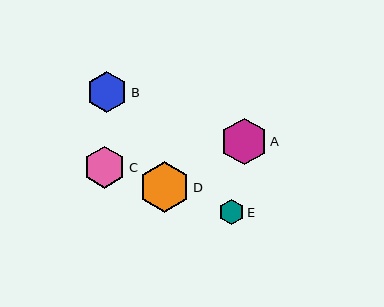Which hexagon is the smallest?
Hexagon E is the smallest with a size of approximately 25 pixels.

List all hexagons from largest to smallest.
From largest to smallest: D, A, C, B, E.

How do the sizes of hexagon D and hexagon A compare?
Hexagon D and hexagon A are approximately the same size.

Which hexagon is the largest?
Hexagon D is the largest with a size of approximately 51 pixels.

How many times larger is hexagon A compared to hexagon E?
Hexagon A is approximately 1.9 times the size of hexagon E.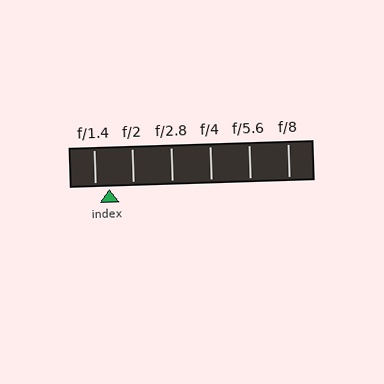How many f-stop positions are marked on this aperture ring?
There are 6 f-stop positions marked.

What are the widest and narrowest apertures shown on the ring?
The widest aperture shown is f/1.4 and the narrowest is f/8.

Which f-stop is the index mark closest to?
The index mark is closest to f/1.4.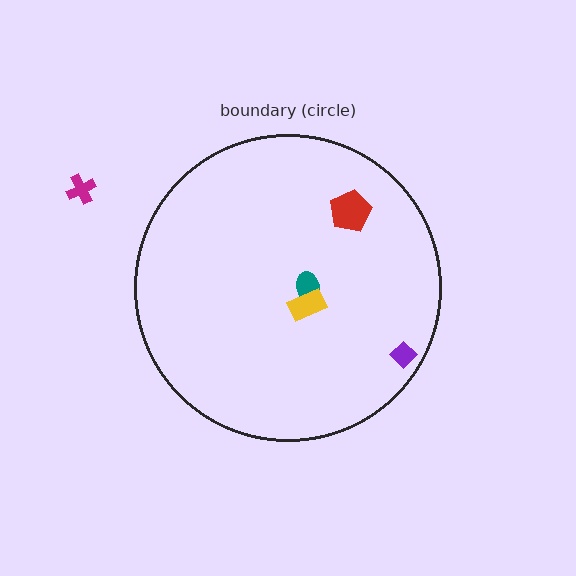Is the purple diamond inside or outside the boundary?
Inside.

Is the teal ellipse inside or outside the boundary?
Inside.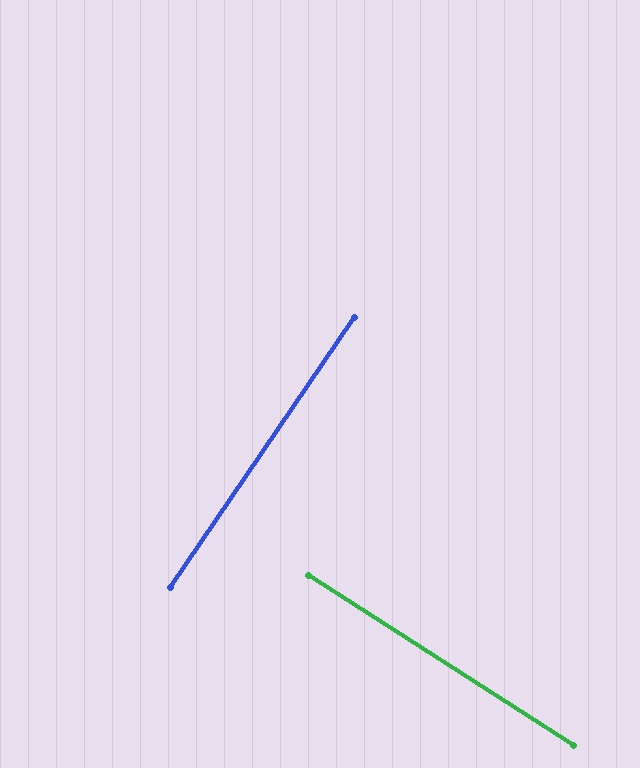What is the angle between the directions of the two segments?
Approximately 89 degrees.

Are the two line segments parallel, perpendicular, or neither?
Perpendicular — they meet at approximately 89°.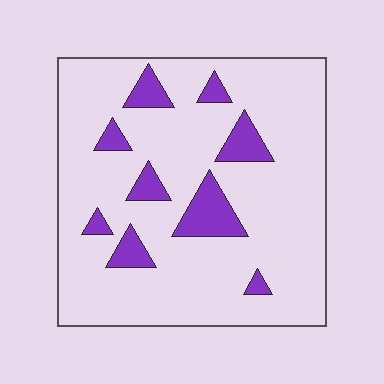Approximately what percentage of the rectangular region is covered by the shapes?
Approximately 15%.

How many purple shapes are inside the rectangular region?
9.